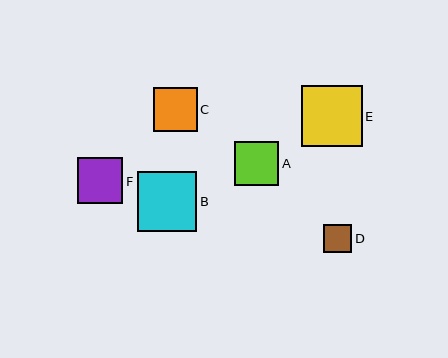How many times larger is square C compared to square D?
Square C is approximately 1.5 times the size of square D.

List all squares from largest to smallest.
From largest to smallest: E, B, F, A, C, D.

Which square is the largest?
Square E is the largest with a size of approximately 61 pixels.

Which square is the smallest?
Square D is the smallest with a size of approximately 29 pixels.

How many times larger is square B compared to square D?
Square B is approximately 2.1 times the size of square D.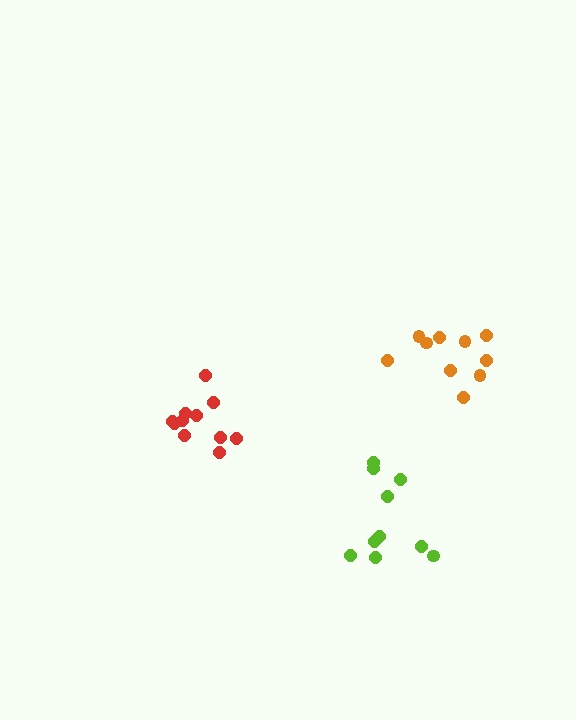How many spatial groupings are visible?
There are 3 spatial groupings.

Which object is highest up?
The orange cluster is topmost.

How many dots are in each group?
Group 1: 11 dots, Group 2: 10 dots, Group 3: 10 dots (31 total).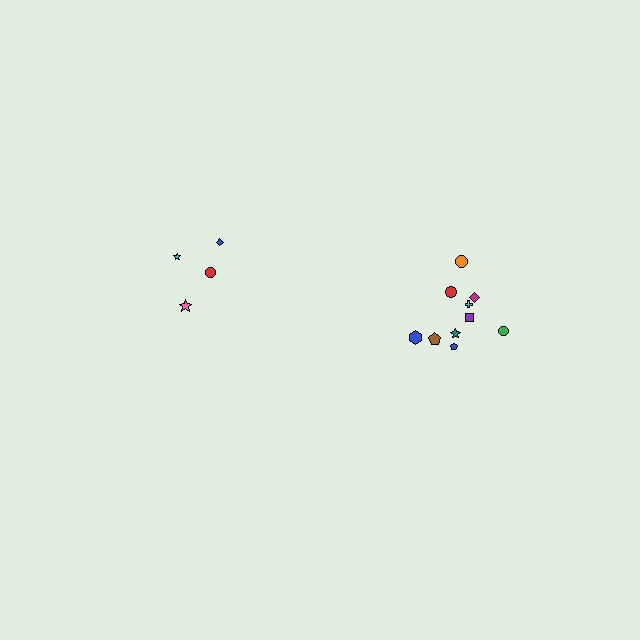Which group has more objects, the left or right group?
The right group.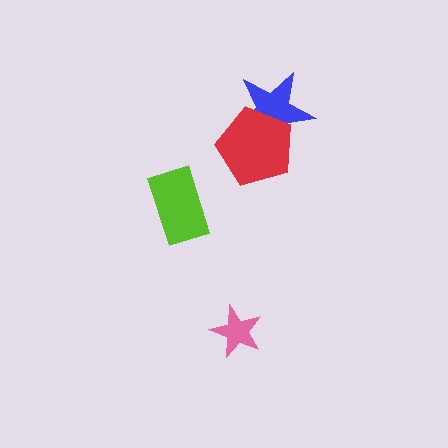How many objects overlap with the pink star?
0 objects overlap with the pink star.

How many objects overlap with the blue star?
1 object overlaps with the blue star.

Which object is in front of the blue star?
The red pentagon is in front of the blue star.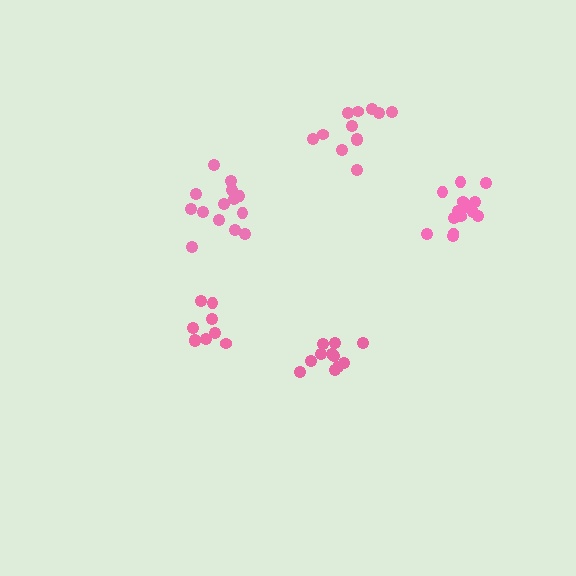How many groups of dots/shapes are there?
There are 5 groups.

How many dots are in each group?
Group 1: 11 dots, Group 2: 14 dots, Group 3: 14 dots, Group 4: 9 dots, Group 5: 12 dots (60 total).